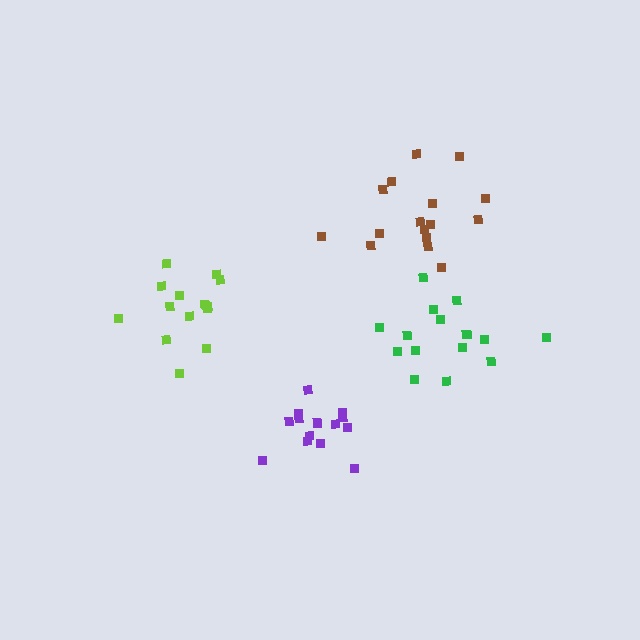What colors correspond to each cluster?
The clusters are colored: brown, green, lime, purple.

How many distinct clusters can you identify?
There are 4 distinct clusters.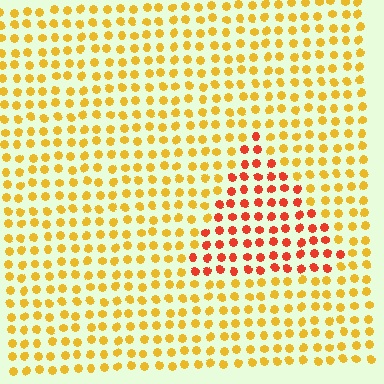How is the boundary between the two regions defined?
The boundary is defined purely by a slight shift in hue (about 39 degrees). Spacing, size, and orientation are identical on both sides.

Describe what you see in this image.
The image is filled with small yellow elements in a uniform arrangement. A triangle-shaped region is visible where the elements are tinted to a slightly different hue, forming a subtle color boundary.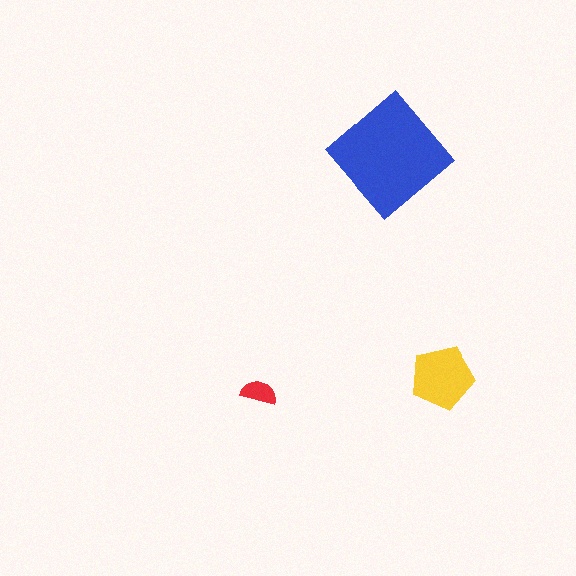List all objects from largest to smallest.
The blue diamond, the yellow pentagon, the red semicircle.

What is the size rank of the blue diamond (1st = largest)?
1st.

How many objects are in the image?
There are 3 objects in the image.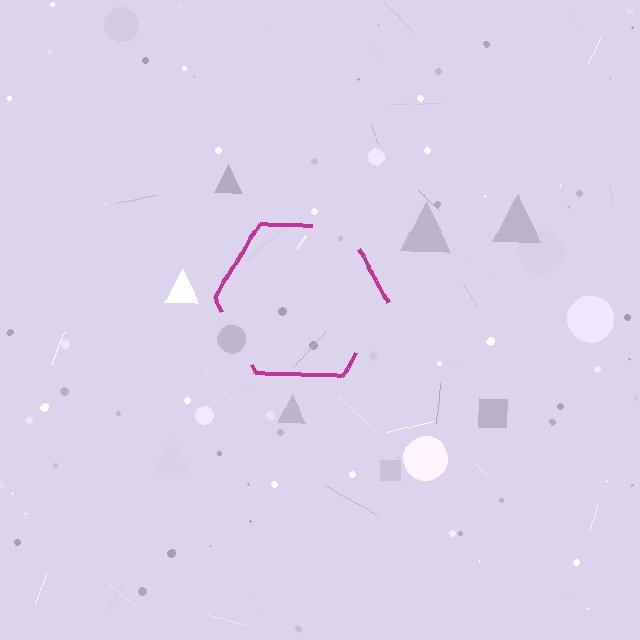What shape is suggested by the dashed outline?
The dashed outline suggests a hexagon.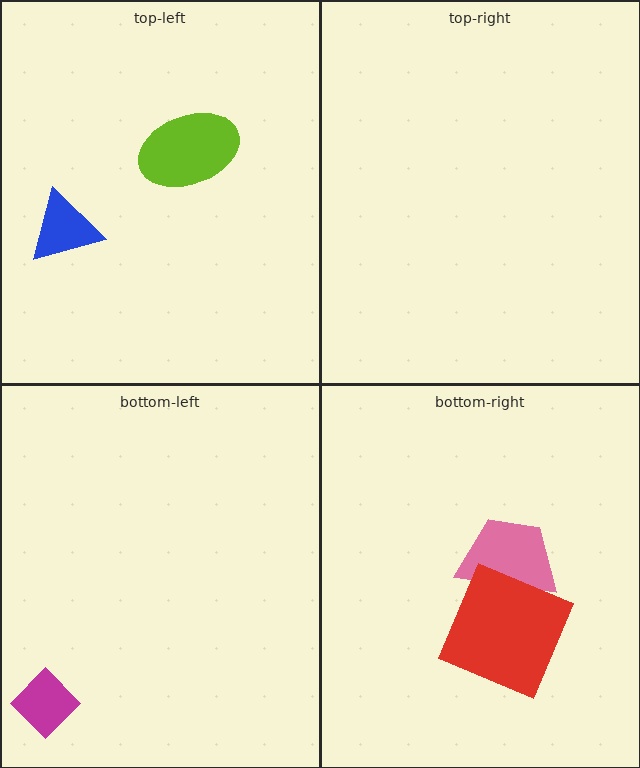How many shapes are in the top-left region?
2.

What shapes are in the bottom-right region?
The pink trapezoid, the red square.